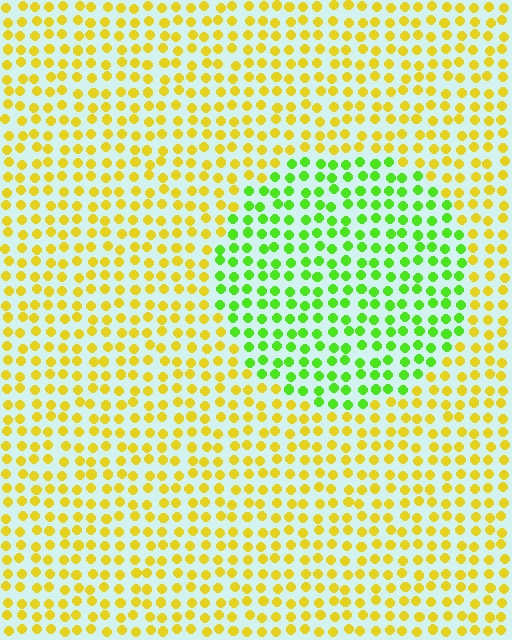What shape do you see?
I see a circle.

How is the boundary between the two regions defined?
The boundary is defined purely by a slight shift in hue (about 53 degrees). Spacing, size, and orientation are identical on both sides.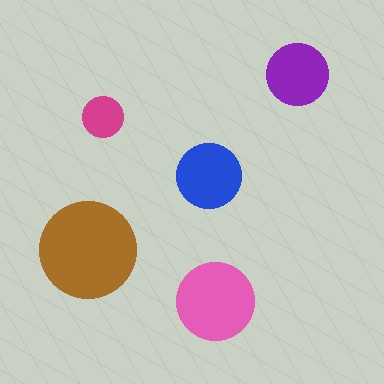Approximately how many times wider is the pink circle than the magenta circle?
About 2 times wider.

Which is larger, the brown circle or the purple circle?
The brown one.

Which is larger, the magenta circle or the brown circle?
The brown one.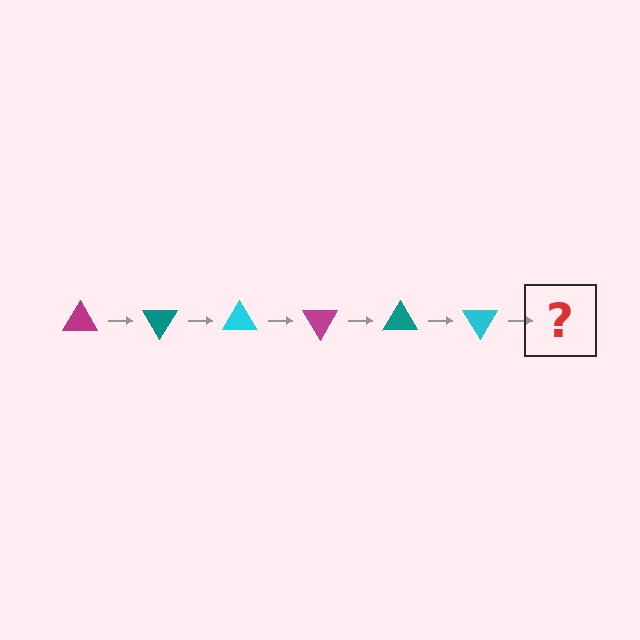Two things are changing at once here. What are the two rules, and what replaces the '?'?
The two rules are that it rotates 60 degrees each step and the color cycles through magenta, teal, and cyan. The '?' should be a magenta triangle, rotated 360 degrees from the start.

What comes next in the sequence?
The next element should be a magenta triangle, rotated 360 degrees from the start.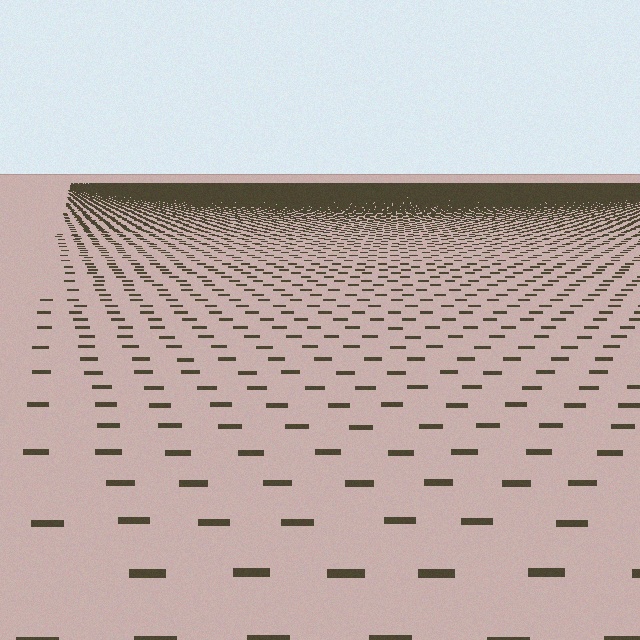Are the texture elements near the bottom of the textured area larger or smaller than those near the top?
Larger. Near the bottom, elements are closer to the viewer and appear at a bigger on-screen size.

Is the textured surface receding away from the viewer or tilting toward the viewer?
The surface is receding away from the viewer. Texture elements get smaller and denser toward the top.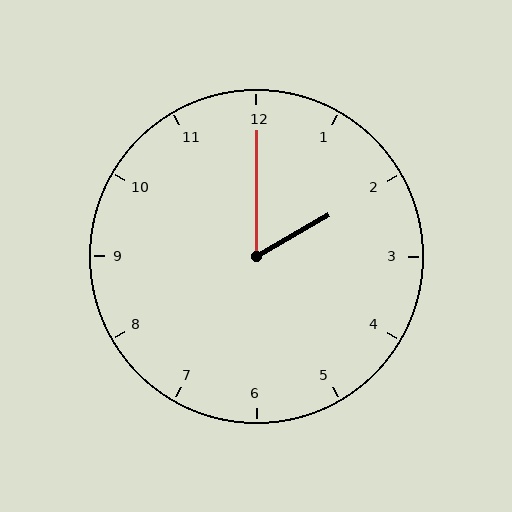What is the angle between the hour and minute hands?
Approximately 60 degrees.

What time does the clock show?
2:00.